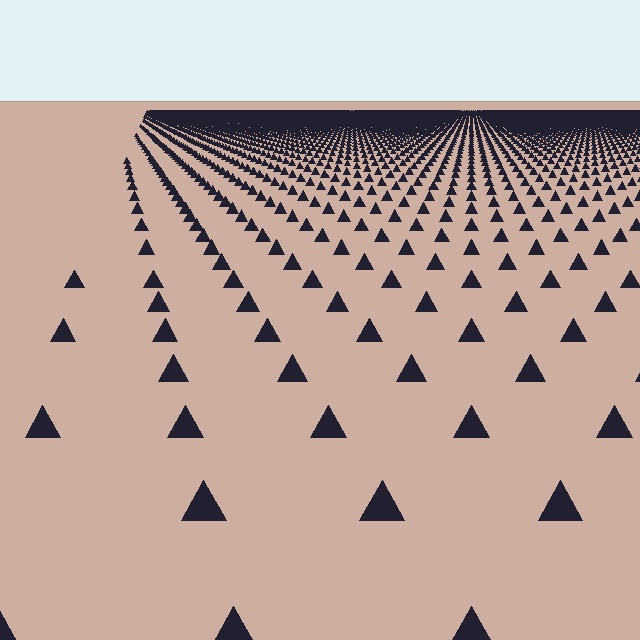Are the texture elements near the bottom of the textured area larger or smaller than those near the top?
Larger. Near the bottom, elements are closer to the viewer and appear at a bigger on-screen size.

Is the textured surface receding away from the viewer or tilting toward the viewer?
The surface is receding away from the viewer. Texture elements get smaller and denser toward the top.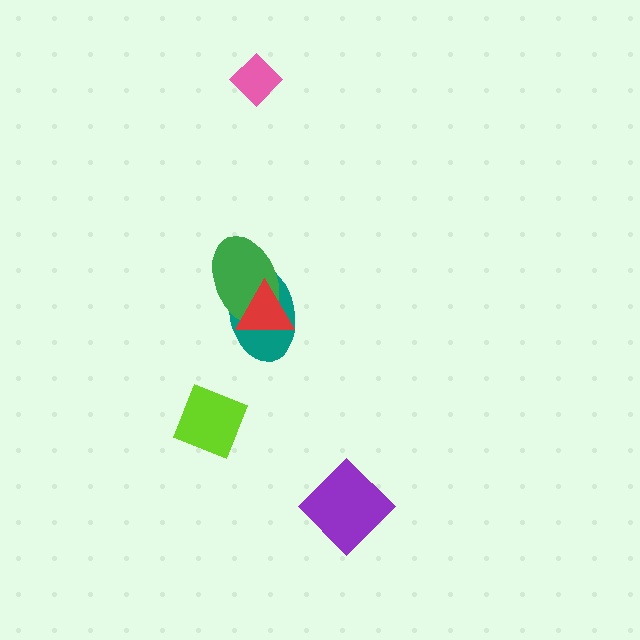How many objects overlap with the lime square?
0 objects overlap with the lime square.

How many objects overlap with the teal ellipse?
2 objects overlap with the teal ellipse.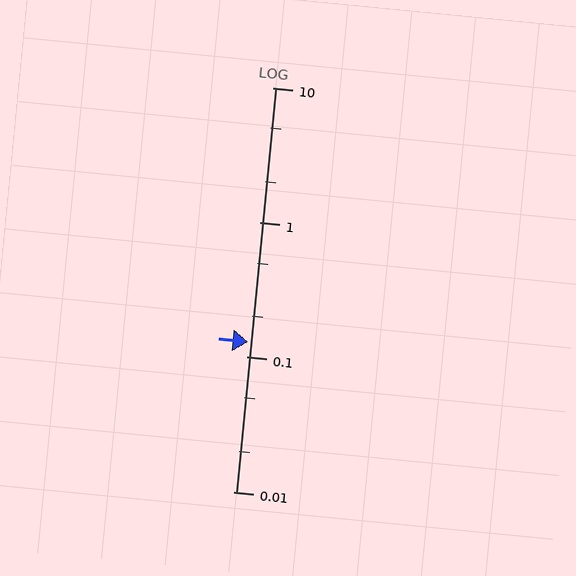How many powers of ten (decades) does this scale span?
The scale spans 3 decades, from 0.01 to 10.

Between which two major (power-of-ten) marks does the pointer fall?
The pointer is between 0.1 and 1.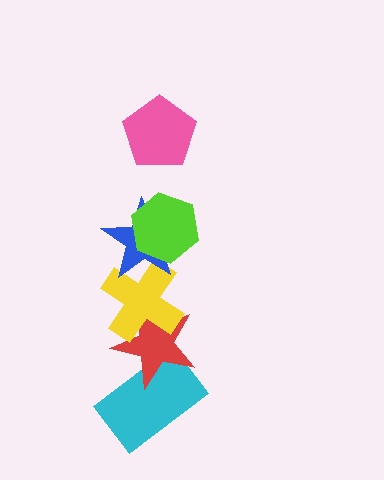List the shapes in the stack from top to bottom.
From top to bottom: the pink pentagon, the lime hexagon, the blue star, the yellow cross, the red star, the cyan rectangle.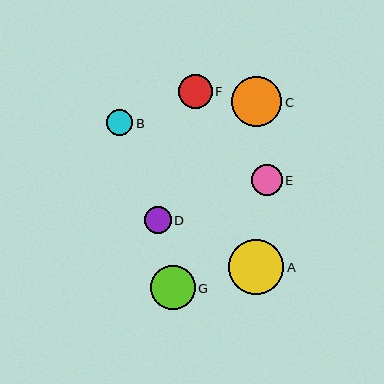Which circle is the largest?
Circle A is the largest with a size of approximately 55 pixels.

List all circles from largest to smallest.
From largest to smallest: A, C, G, F, E, D, B.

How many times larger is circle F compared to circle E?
Circle F is approximately 1.1 times the size of circle E.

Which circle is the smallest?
Circle B is the smallest with a size of approximately 26 pixels.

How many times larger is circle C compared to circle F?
Circle C is approximately 1.5 times the size of circle F.